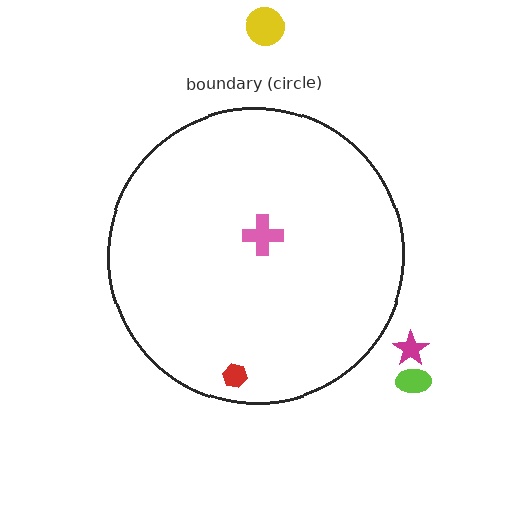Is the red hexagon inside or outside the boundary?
Inside.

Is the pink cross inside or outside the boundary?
Inside.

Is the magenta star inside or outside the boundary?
Outside.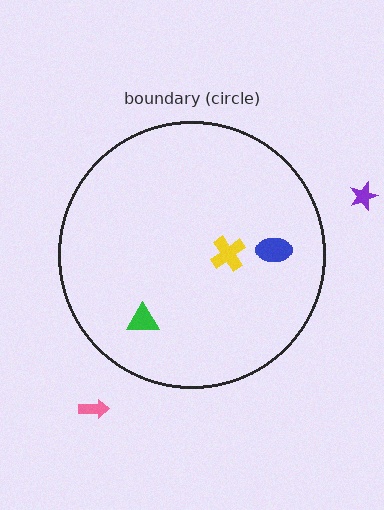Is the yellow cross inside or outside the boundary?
Inside.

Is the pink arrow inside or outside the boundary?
Outside.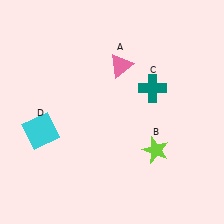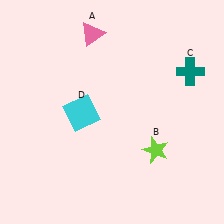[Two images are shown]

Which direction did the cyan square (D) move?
The cyan square (D) moved right.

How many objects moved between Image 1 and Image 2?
3 objects moved between the two images.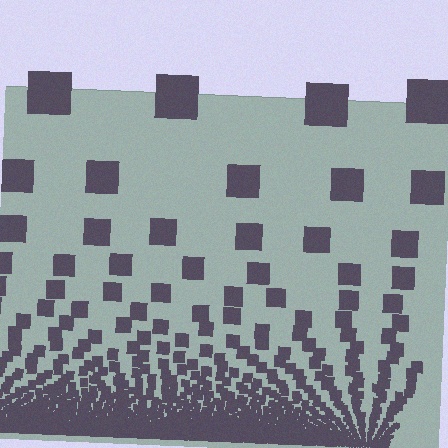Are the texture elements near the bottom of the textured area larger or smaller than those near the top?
Smaller. The gradient is inverted — elements near the bottom are smaller and denser.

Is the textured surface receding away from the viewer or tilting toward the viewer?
The surface appears to tilt toward the viewer. Texture elements get larger and sparser toward the top.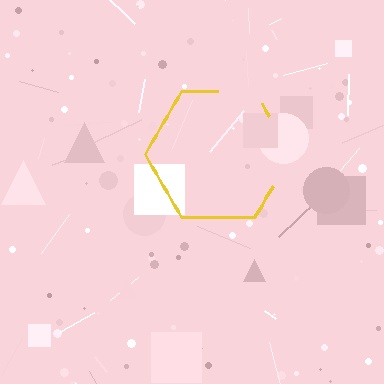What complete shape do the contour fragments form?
The contour fragments form a hexagon.